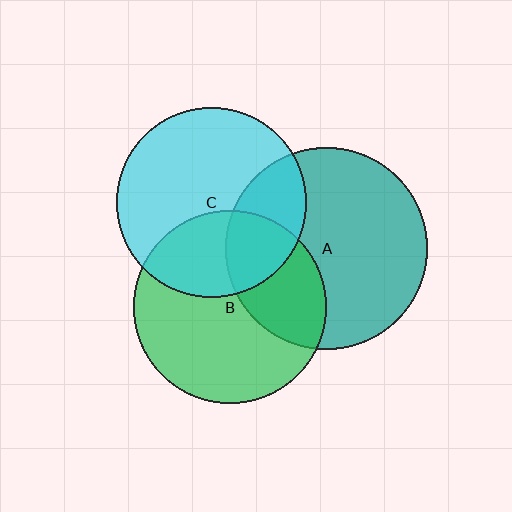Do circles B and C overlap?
Yes.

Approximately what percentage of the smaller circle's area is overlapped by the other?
Approximately 35%.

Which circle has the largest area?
Circle A (teal).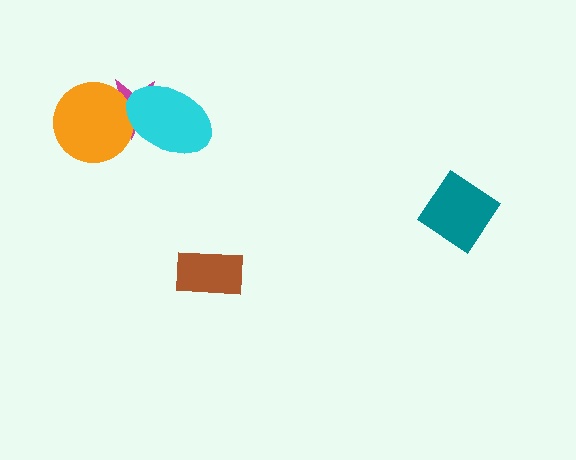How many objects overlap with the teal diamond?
0 objects overlap with the teal diamond.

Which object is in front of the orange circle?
The cyan ellipse is in front of the orange circle.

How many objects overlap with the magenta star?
2 objects overlap with the magenta star.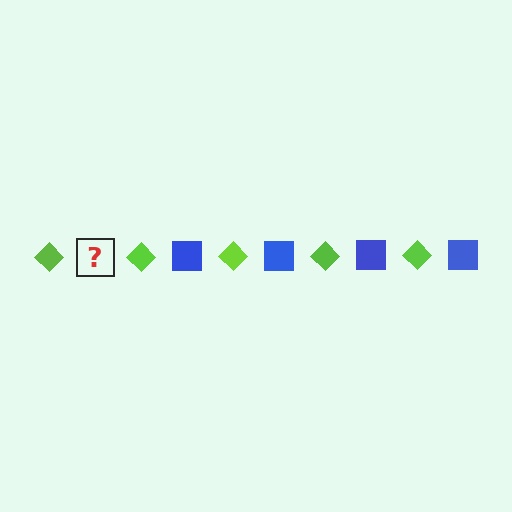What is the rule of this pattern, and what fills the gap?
The rule is that the pattern alternates between lime diamond and blue square. The gap should be filled with a blue square.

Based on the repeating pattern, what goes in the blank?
The blank should be a blue square.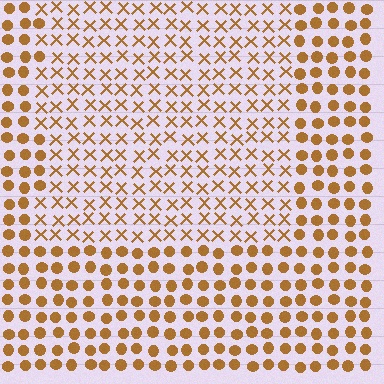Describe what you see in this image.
The image is filled with small brown elements arranged in a uniform grid. A rectangle-shaped region contains X marks, while the surrounding area contains circles. The boundary is defined purely by the change in element shape.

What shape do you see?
I see a rectangle.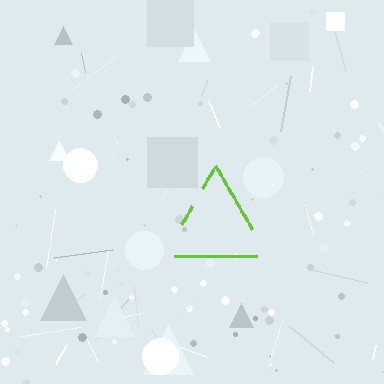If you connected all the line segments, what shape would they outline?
They would outline a triangle.